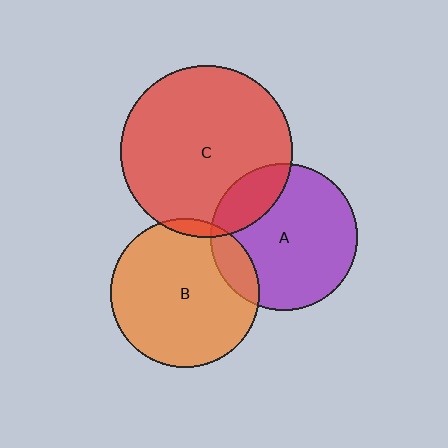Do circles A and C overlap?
Yes.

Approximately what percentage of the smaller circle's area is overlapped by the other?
Approximately 20%.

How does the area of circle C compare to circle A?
Approximately 1.4 times.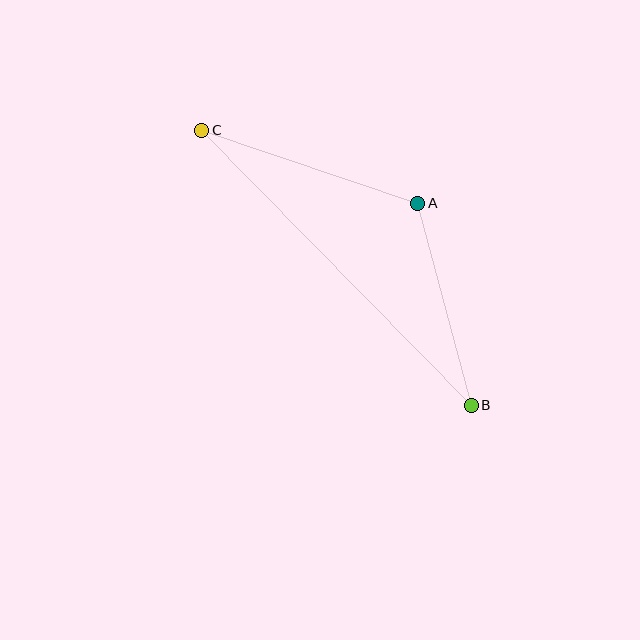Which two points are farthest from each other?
Points B and C are farthest from each other.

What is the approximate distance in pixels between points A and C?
The distance between A and C is approximately 228 pixels.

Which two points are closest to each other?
Points A and B are closest to each other.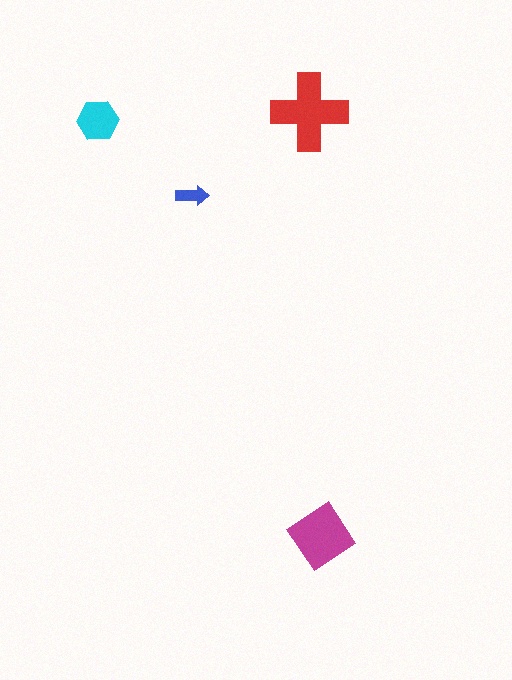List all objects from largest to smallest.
The red cross, the magenta diamond, the cyan hexagon, the blue arrow.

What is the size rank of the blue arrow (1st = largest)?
4th.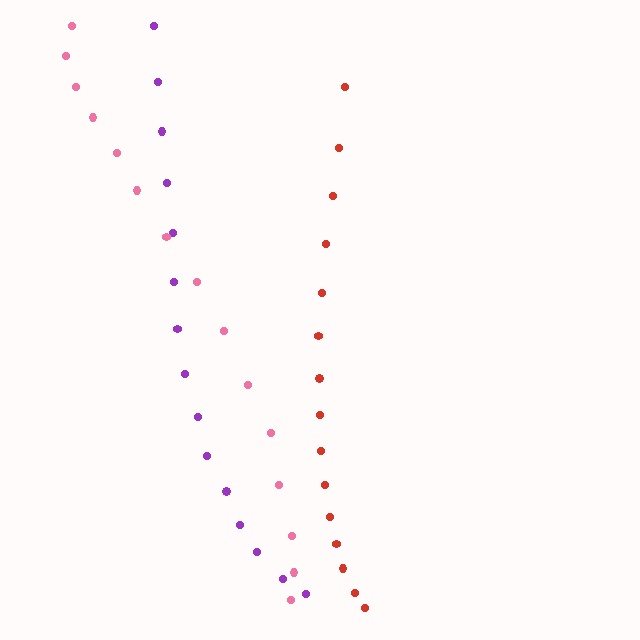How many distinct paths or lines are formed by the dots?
There are 3 distinct paths.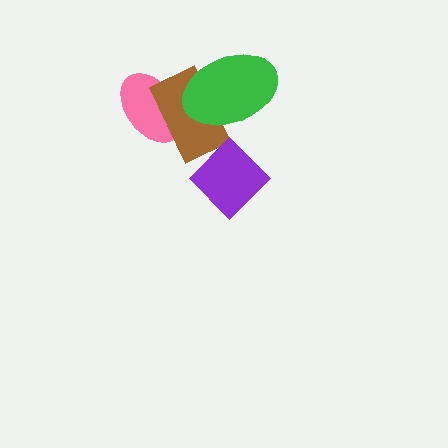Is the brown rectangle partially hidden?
Yes, it is partially covered by another shape.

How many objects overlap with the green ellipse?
1 object overlaps with the green ellipse.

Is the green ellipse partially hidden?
No, no other shape covers it.